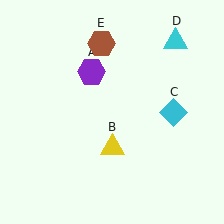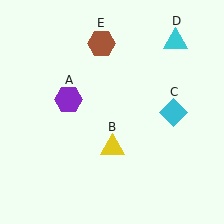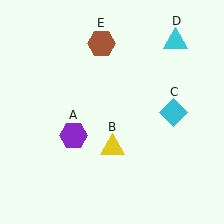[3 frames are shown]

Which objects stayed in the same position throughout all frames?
Yellow triangle (object B) and cyan diamond (object C) and cyan triangle (object D) and brown hexagon (object E) remained stationary.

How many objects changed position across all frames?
1 object changed position: purple hexagon (object A).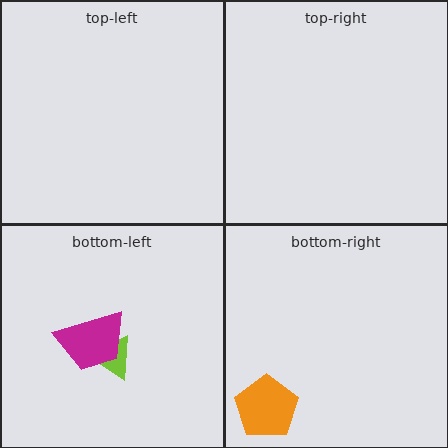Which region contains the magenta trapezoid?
The bottom-left region.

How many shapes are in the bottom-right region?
1.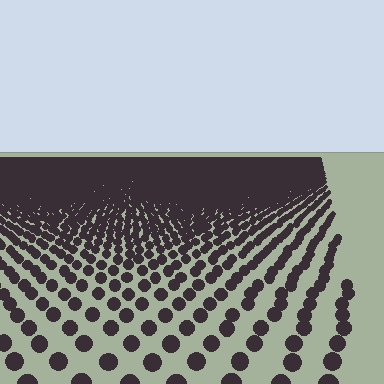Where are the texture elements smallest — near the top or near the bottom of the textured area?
Near the top.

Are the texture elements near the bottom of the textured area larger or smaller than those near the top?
Larger. Near the bottom, elements are closer to the viewer and appear at a bigger on-screen size.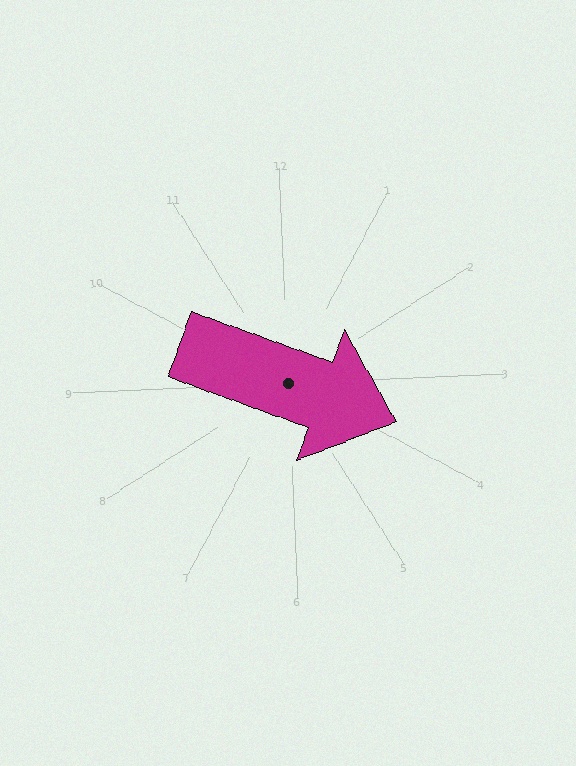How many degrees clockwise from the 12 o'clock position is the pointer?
Approximately 112 degrees.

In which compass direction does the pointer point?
East.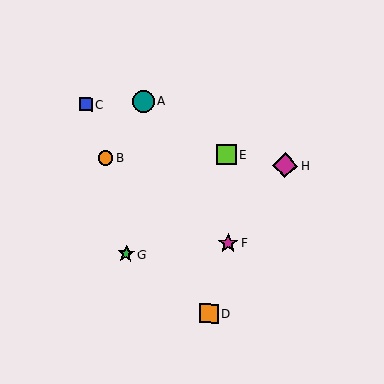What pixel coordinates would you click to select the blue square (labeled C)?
Click at (86, 104) to select the blue square C.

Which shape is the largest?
The magenta diamond (labeled H) is the largest.